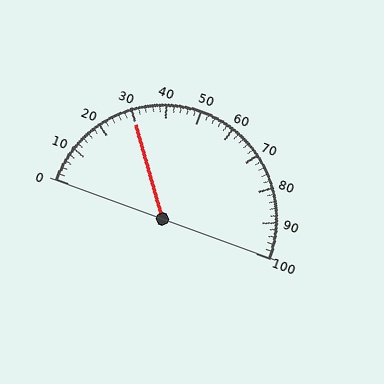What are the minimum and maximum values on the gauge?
The gauge ranges from 0 to 100.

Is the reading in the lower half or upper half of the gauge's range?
The reading is in the lower half of the range (0 to 100).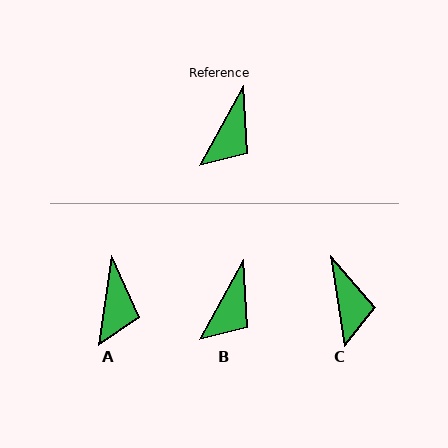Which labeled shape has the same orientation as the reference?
B.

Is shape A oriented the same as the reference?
No, it is off by about 21 degrees.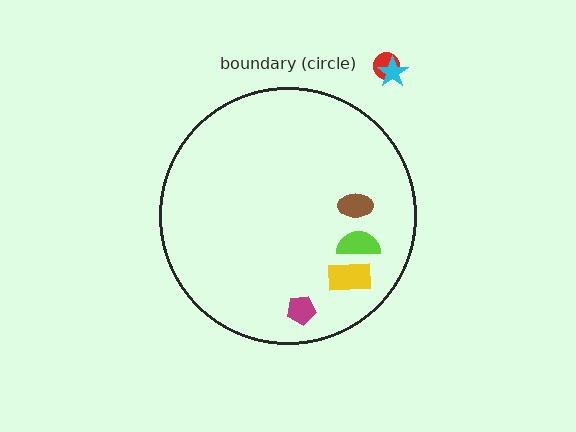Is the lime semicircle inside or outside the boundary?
Inside.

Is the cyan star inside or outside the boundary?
Outside.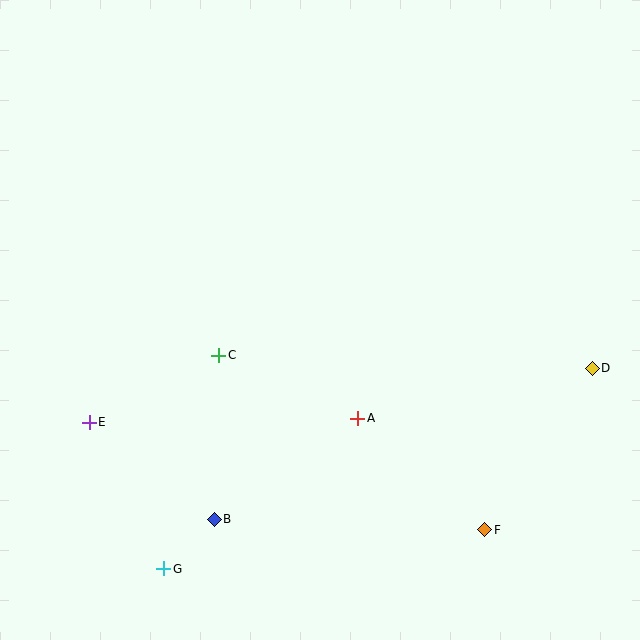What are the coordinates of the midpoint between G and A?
The midpoint between G and A is at (261, 494).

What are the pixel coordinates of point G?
Point G is at (164, 569).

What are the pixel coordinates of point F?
Point F is at (485, 530).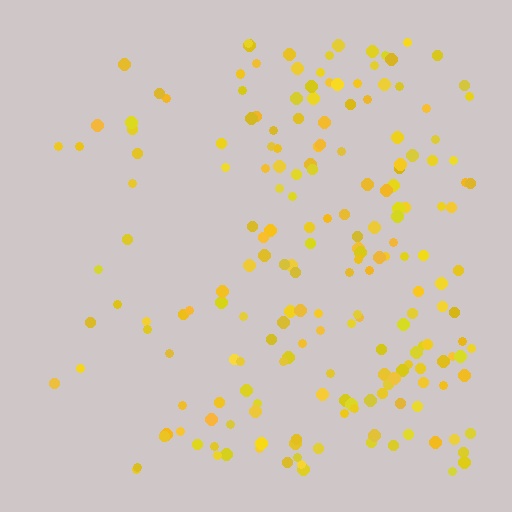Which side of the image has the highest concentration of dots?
The right.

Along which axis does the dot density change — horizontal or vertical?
Horizontal.